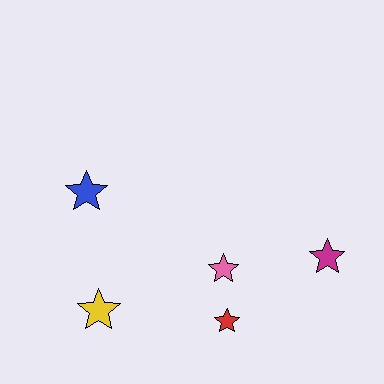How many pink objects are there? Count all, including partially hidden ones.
There is 1 pink object.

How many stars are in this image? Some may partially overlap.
There are 5 stars.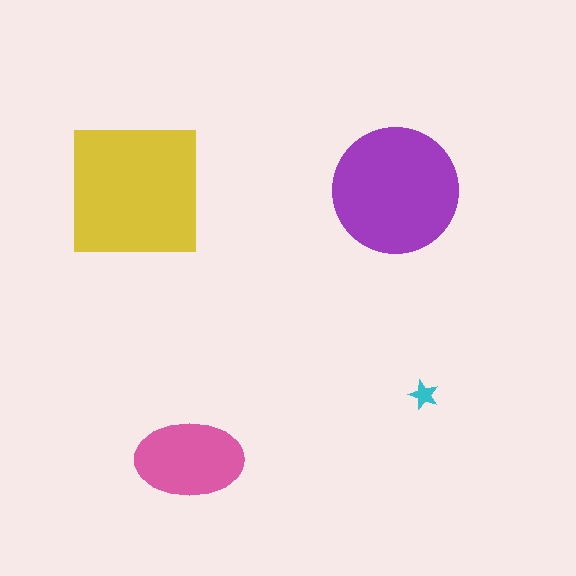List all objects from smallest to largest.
The cyan star, the pink ellipse, the purple circle, the yellow square.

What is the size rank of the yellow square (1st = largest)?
1st.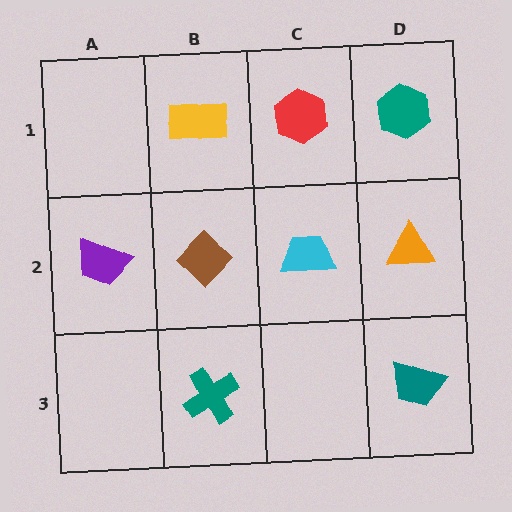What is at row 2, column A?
A purple trapezoid.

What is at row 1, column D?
A teal hexagon.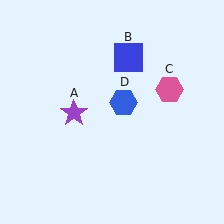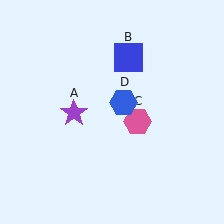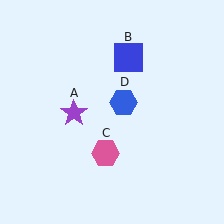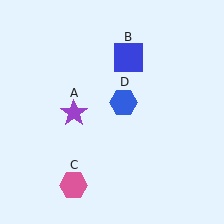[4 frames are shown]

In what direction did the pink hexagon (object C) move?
The pink hexagon (object C) moved down and to the left.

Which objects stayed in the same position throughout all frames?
Purple star (object A) and blue square (object B) and blue hexagon (object D) remained stationary.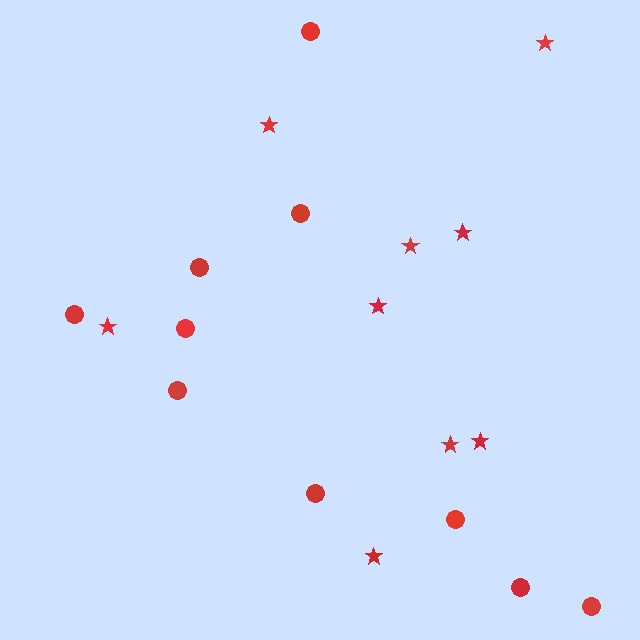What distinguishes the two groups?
There are 2 groups: one group of stars (9) and one group of circles (10).